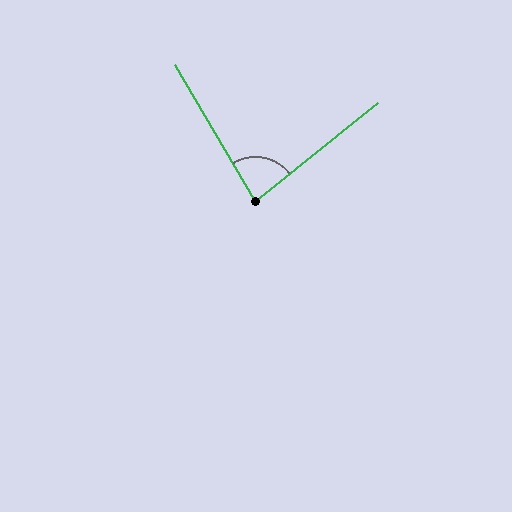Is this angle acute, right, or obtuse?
It is acute.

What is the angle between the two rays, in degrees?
Approximately 82 degrees.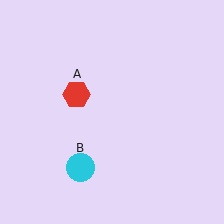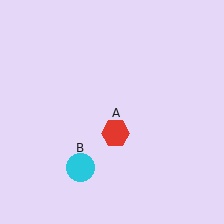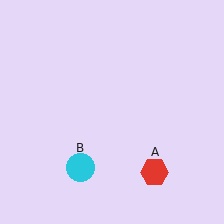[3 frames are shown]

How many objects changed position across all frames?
1 object changed position: red hexagon (object A).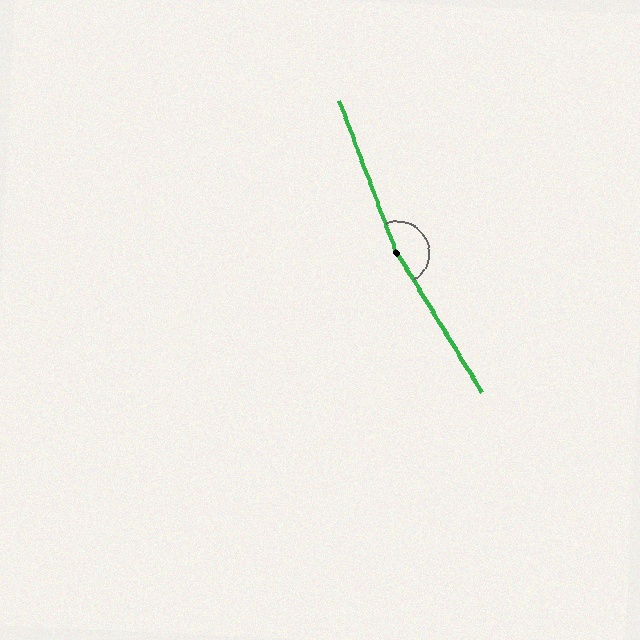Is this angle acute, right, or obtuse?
It is obtuse.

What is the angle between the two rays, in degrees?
Approximately 169 degrees.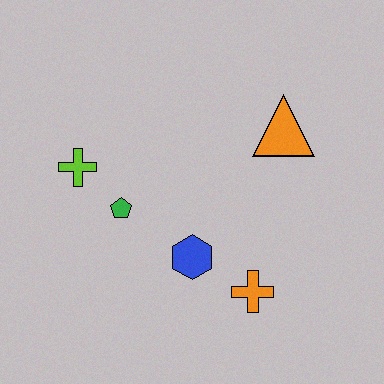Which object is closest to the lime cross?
The green pentagon is closest to the lime cross.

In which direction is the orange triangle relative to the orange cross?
The orange triangle is above the orange cross.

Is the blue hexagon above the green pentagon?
No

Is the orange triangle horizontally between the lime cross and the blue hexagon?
No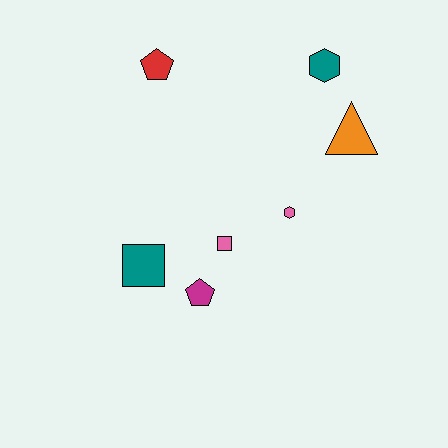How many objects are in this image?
There are 7 objects.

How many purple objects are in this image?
There are no purple objects.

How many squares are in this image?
There are 2 squares.